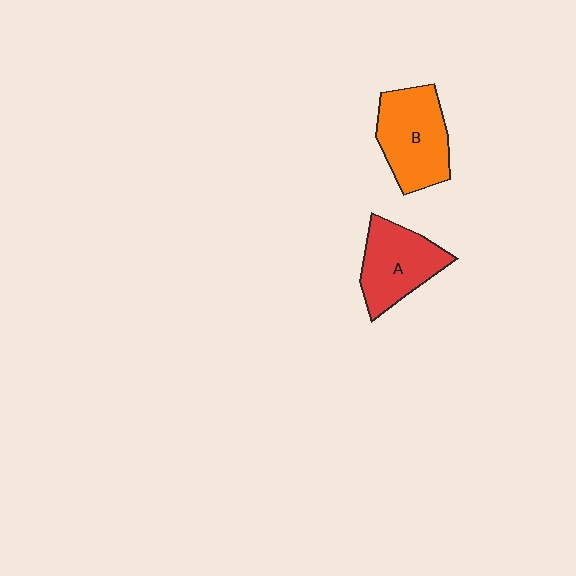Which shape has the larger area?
Shape B (orange).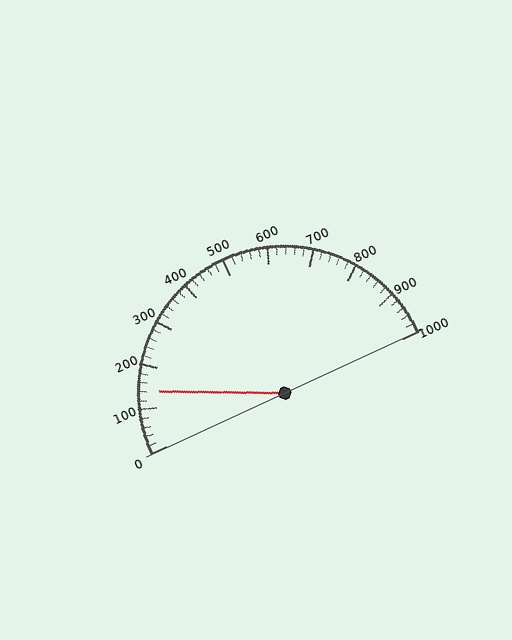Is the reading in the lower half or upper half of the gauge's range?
The reading is in the lower half of the range (0 to 1000).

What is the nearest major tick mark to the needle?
The nearest major tick mark is 100.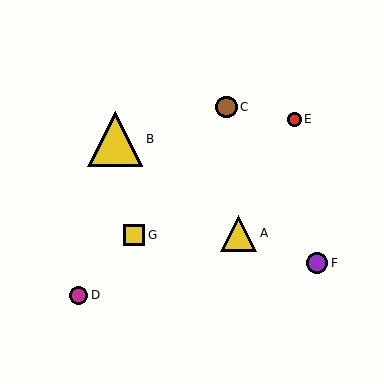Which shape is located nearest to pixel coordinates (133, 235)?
The yellow square (labeled G) at (134, 235) is nearest to that location.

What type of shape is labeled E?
Shape E is a red circle.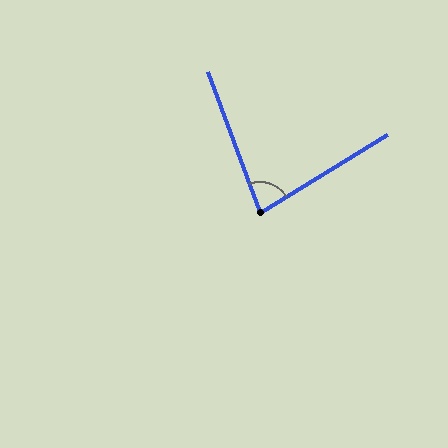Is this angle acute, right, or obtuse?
It is acute.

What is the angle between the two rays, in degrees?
Approximately 79 degrees.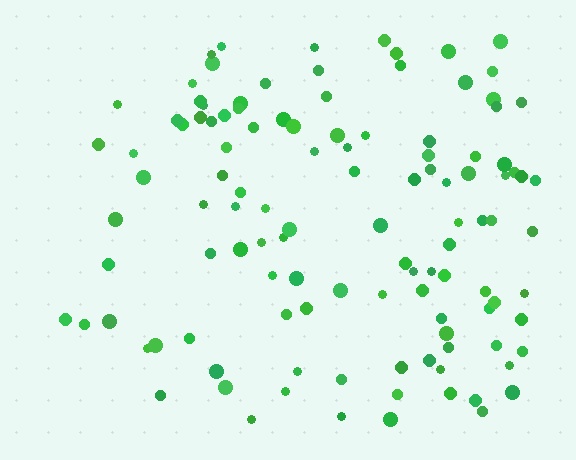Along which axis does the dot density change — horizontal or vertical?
Horizontal.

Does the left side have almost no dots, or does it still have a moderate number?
Still a moderate number, just noticeably fewer than the right.